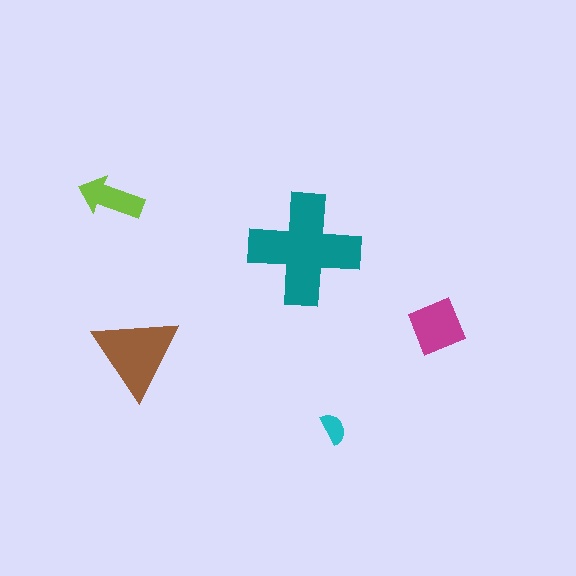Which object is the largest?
The teal cross.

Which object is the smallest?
The cyan semicircle.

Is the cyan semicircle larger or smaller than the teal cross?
Smaller.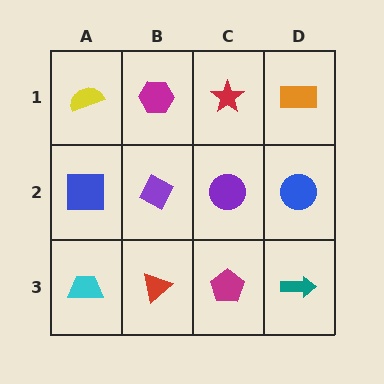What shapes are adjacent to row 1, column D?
A blue circle (row 2, column D), a red star (row 1, column C).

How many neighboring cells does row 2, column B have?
4.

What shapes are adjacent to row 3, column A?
A blue square (row 2, column A), a red triangle (row 3, column B).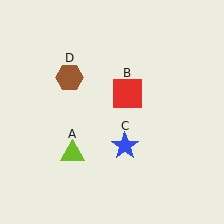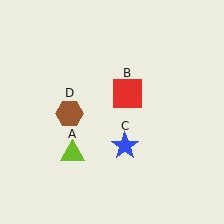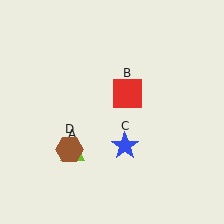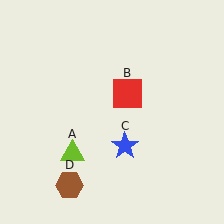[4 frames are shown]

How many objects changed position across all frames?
1 object changed position: brown hexagon (object D).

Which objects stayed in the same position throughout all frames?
Lime triangle (object A) and red square (object B) and blue star (object C) remained stationary.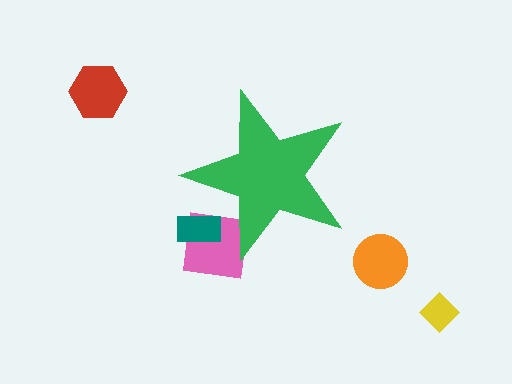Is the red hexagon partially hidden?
No, the red hexagon is fully visible.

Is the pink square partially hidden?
Yes, the pink square is partially hidden behind the green star.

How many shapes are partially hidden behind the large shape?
2 shapes are partially hidden.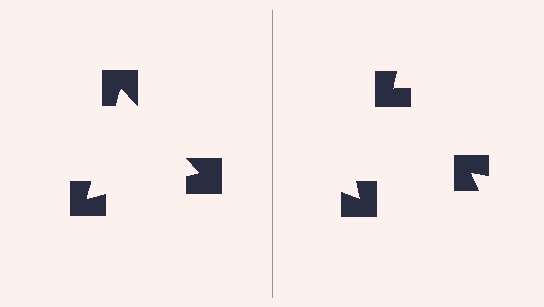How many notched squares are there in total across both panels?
6 — 3 on each side.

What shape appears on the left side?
An illusory triangle.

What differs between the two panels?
The notched squares are positioned identically on both sides; only the wedge orientations differ. On the left they align to a triangle; on the right they are misaligned.